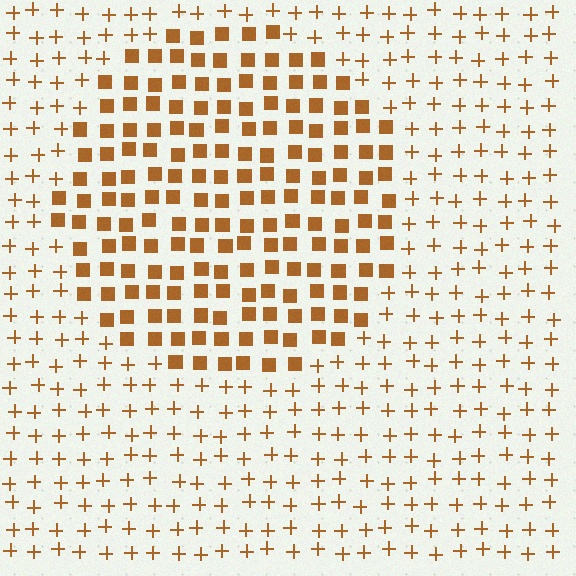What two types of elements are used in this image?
The image uses squares inside the circle region and plus signs outside it.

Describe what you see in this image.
The image is filled with small brown elements arranged in a uniform grid. A circle-shaped region contains squares, while the surrounding area contains plus signs. The boundary is defined purely by the change in element shape.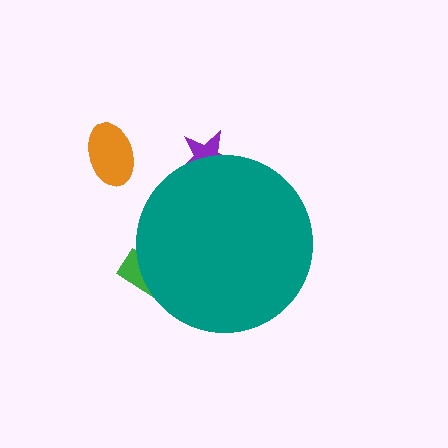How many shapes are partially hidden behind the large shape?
2 shapes are partially hidden.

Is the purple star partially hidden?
Yes, the purple star is partially hidden behind the teal circle.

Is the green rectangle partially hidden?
Yes, the green rectangle is partially hidden behind the teal circle.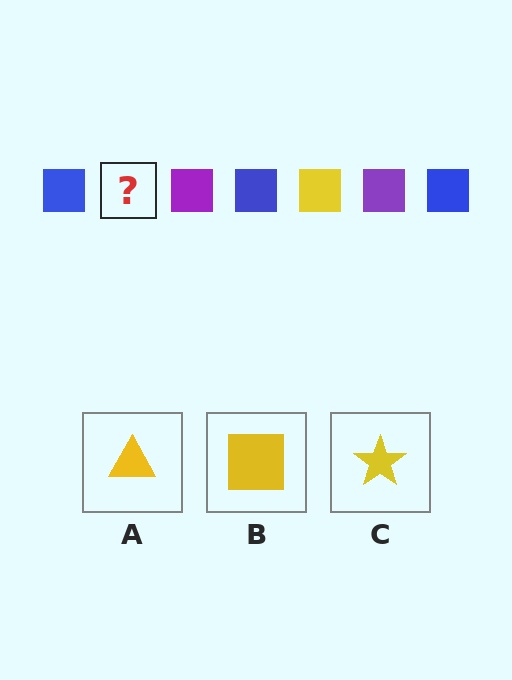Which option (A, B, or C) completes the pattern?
B.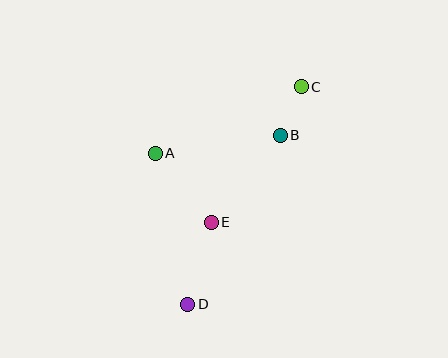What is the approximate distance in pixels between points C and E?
The distance between C and E is approximately 163 pixels.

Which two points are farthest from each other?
Points C and D are farthest from each other.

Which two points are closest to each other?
Points B and C are closest to each other.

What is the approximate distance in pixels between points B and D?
The distance between B and D is approximately 193 pixels.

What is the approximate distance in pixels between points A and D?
The distance between A and D is approximately 154 pixels.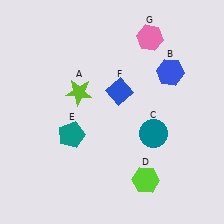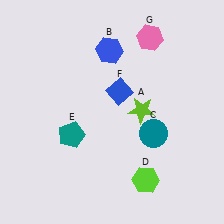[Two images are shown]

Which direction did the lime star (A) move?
The lime star (A) moved right.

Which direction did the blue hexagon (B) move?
The blue hexagon (B) moved left.